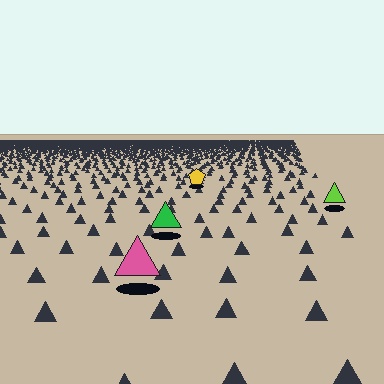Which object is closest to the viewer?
The pink triangle is closest. The texture marks near it are larger and more spread out.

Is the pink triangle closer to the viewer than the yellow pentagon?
Yes. The pink triangle is closer — you can tell from the texture gradient: the ground texture is coarser near it.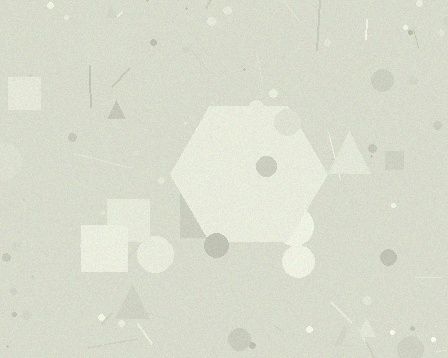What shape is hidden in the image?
A hexagon is hidden in the image.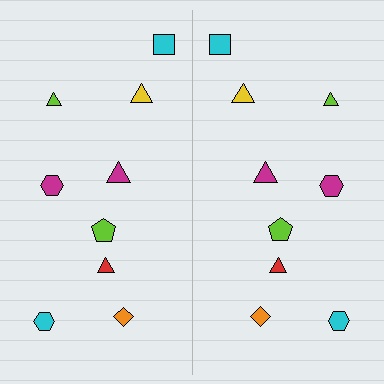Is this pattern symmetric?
Yes, this pattern has bilateral (reflection) symmetry.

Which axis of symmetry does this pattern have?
The pattern has a vertical axis of symmetry running through the center of the image.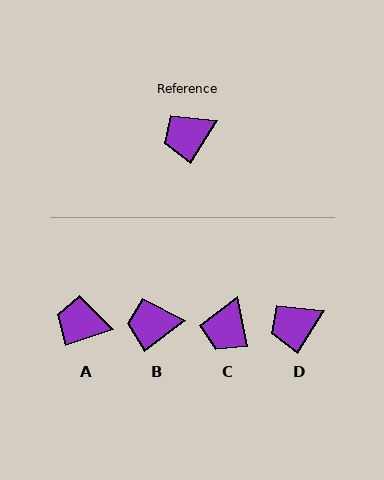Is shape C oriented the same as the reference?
No, it is off by about 44 degrees.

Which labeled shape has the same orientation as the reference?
D.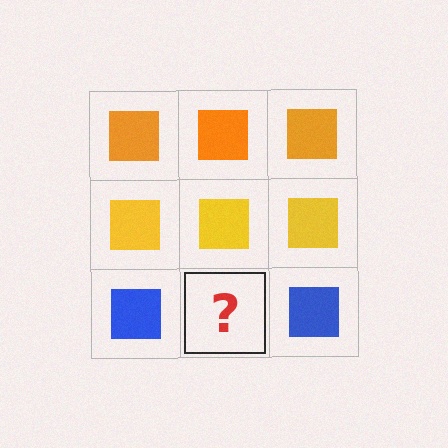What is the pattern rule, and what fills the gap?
The rule is that each row has a consistent color. The gap should be filled with a blue square.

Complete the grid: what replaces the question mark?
The question mark should be replaced with a blue square.